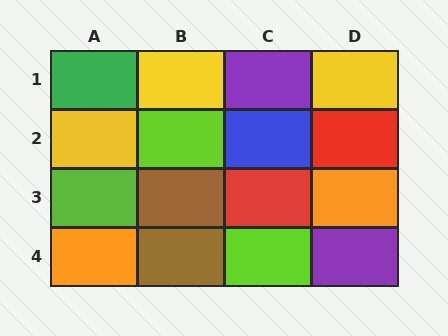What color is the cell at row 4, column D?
Purple.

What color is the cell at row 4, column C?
Lime.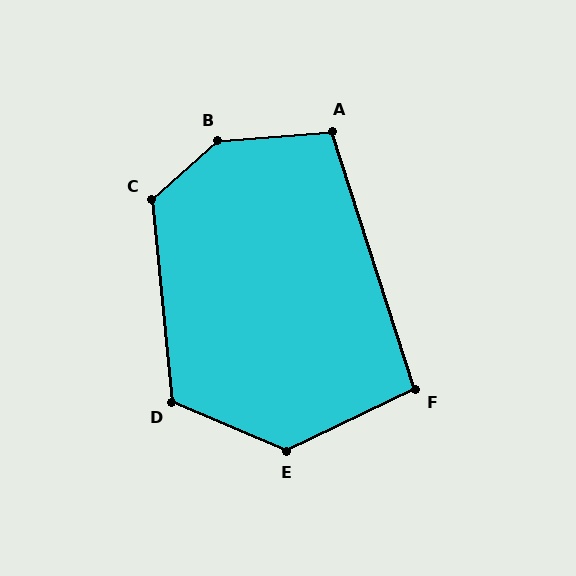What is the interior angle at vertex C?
Approximately 126 degrees (obtuse).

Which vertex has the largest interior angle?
B, at approximately 143 degrees.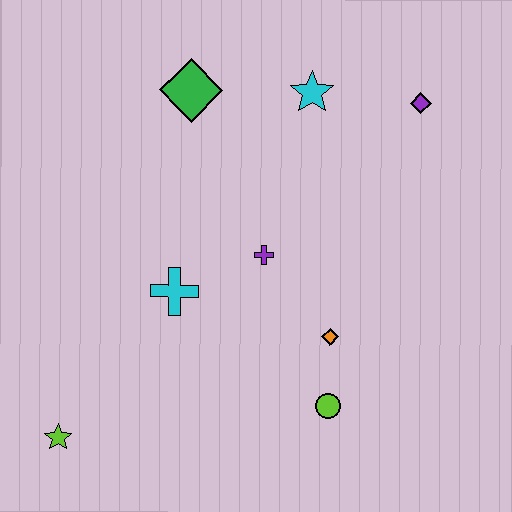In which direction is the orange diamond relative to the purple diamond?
The orange diamond is below the purple diamond.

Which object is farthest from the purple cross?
The lime star is farthest from the purple cross.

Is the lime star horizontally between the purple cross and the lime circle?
No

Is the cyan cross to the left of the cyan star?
Yes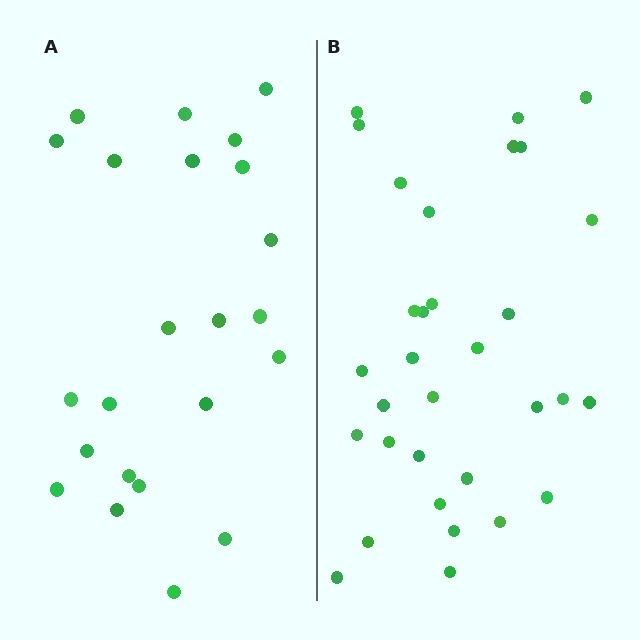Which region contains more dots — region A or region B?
Region B (the right region) has more dots.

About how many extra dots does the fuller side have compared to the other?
Region B has roughly 8 or so more dots than region A.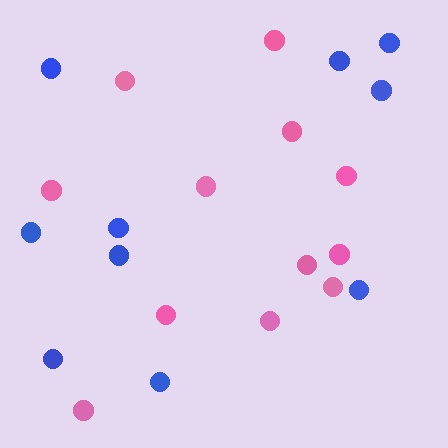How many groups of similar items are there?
There are 2 groups: one group of pink circles (12) and one group of blue circles (10).